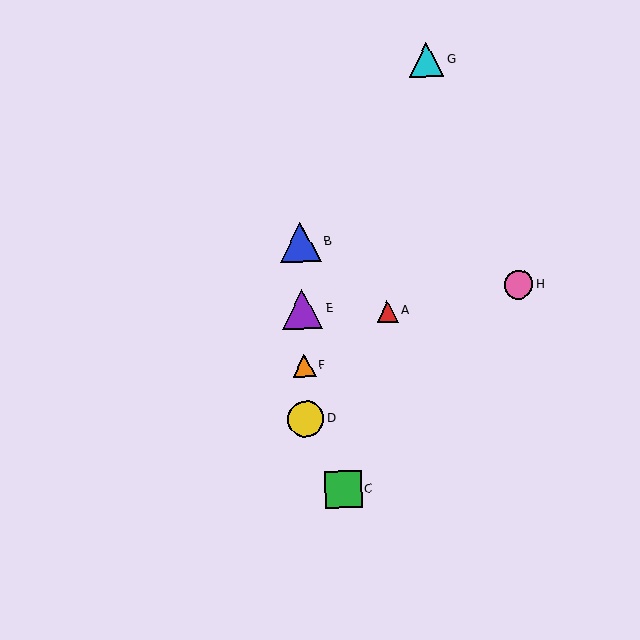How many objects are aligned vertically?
4 objects (B, D, E, F) are aligned vertically.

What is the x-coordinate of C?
Object C is at x≈343.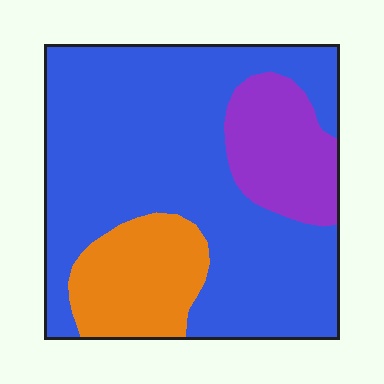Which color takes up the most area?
Blue, at roughly 70%.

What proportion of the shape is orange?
Orange covers 16% of the shape.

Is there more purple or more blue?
Blue.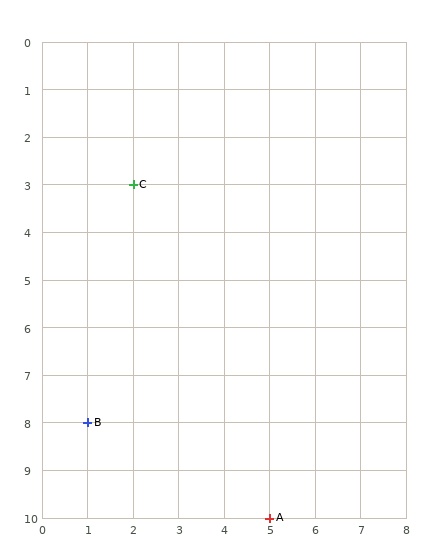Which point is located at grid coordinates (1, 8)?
Point B is at (1, 8).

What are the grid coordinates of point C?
Point C is at grid coordinates (2, 3).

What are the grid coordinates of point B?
Point B is at grid coordinates (1, 8).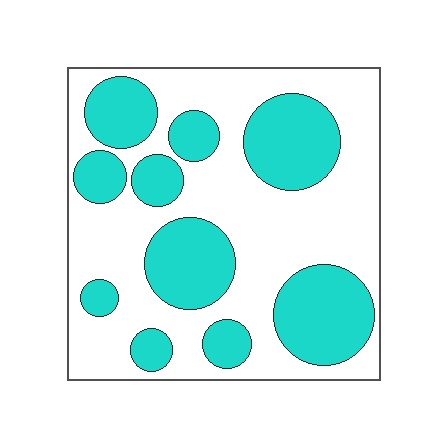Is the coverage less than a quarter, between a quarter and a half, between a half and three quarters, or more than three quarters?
Between a quarter and a half.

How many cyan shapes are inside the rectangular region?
10.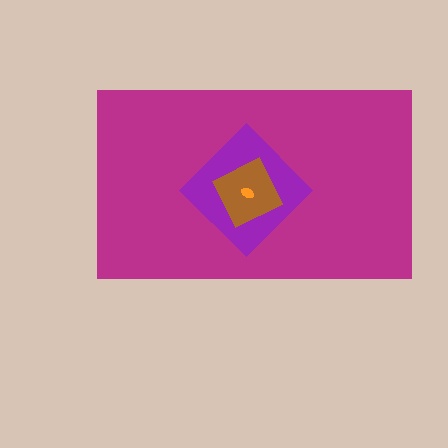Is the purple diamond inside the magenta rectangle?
Yes.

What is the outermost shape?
The magenta rectangle.